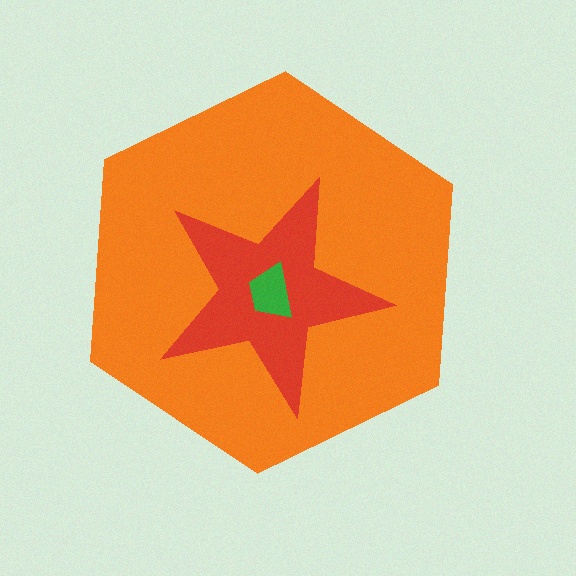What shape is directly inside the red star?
The green trapezoid.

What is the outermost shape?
The orange hexagon.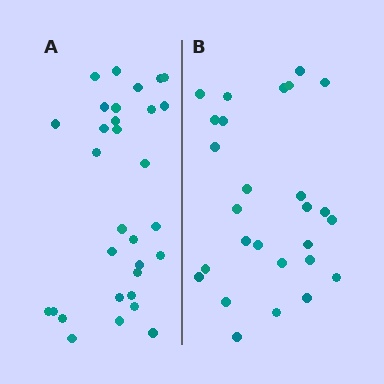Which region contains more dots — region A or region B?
Region A (the left region) has more dots.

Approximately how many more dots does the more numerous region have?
Region A has about 4 more dots than region B.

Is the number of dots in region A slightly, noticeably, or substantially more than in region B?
Region A has only slightly more — the two regions are fairly close. The ratio is roughly 1.1 to 1.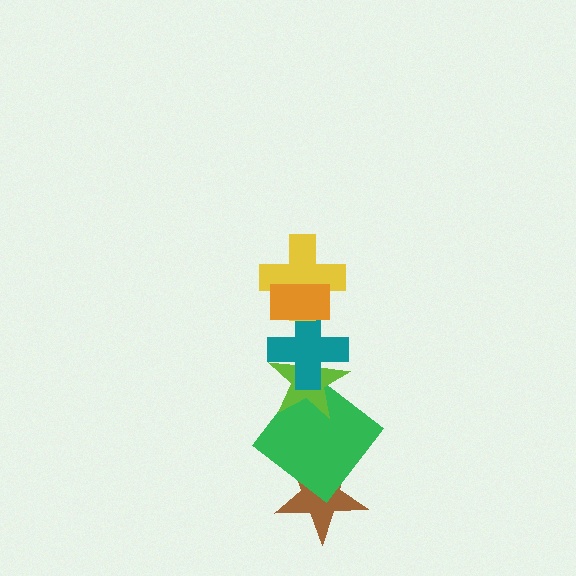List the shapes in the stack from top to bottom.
From top to bottom: the orange rectangle, the yellow cross, the teal cross, the lime star, the green diamond, the brown star.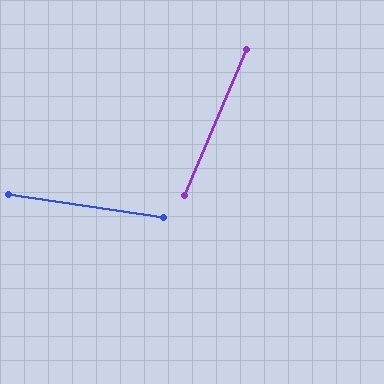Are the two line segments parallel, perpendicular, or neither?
Neither parallel nor perpendicular — they differ by about 75°.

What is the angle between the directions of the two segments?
Approximately 75 degrees.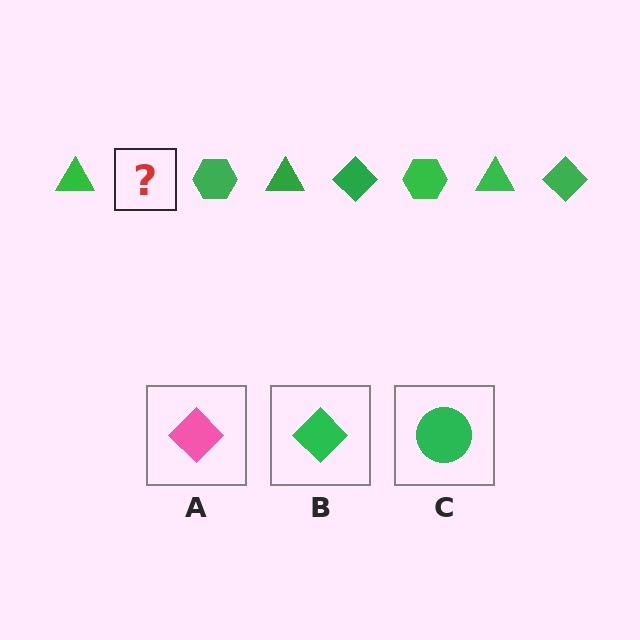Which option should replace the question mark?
Option B.